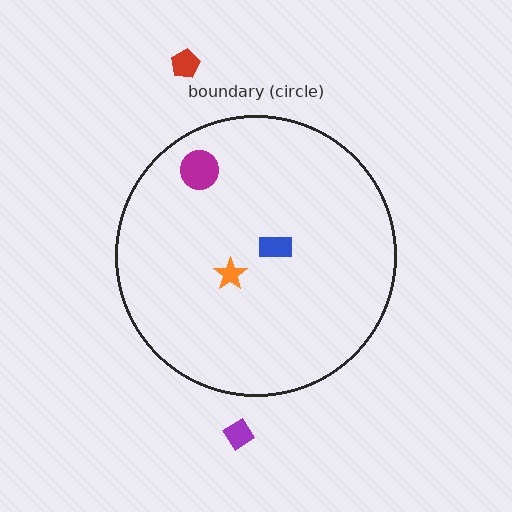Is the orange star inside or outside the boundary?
Inside.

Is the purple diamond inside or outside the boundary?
Outside.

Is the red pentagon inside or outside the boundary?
Outside.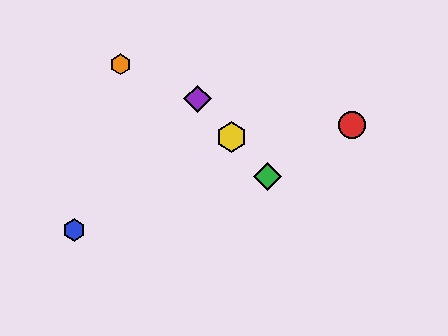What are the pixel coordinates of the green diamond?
The green diamond is at (267, 177).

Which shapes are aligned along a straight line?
The green diamond, the yellow hexagon, the purple diamond are aligned along a straight line.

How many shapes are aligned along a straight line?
3 shapes (the green diamond, the yellow hexagon, the purple diamond) are aligned along a straight line.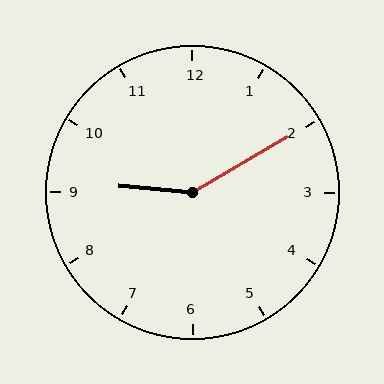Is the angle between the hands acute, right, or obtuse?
It is obtuse.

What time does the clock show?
9:10.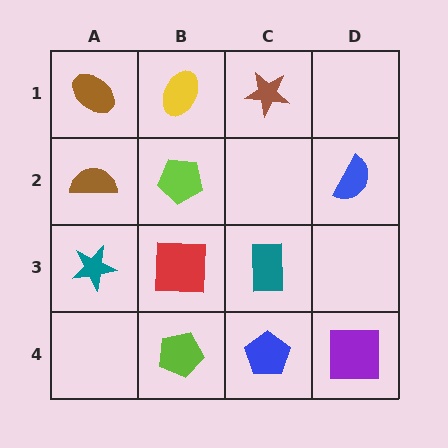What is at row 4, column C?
A blue pentagon.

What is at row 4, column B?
A lime pentagon.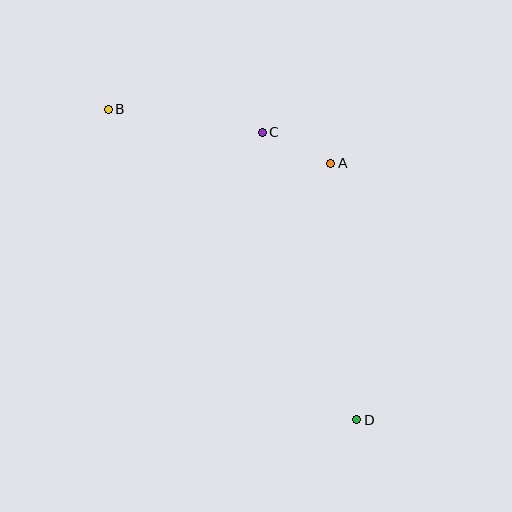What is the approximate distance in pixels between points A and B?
The distance between A and B is approximately 229 pixels.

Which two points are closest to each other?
Points A and C are closest to each other.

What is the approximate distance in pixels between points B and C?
The distance between B and C is approximately 156 pixels.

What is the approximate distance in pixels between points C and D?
The distance between C and D is approximately 303 pixels.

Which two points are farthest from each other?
Points B and D are farthest from each other.